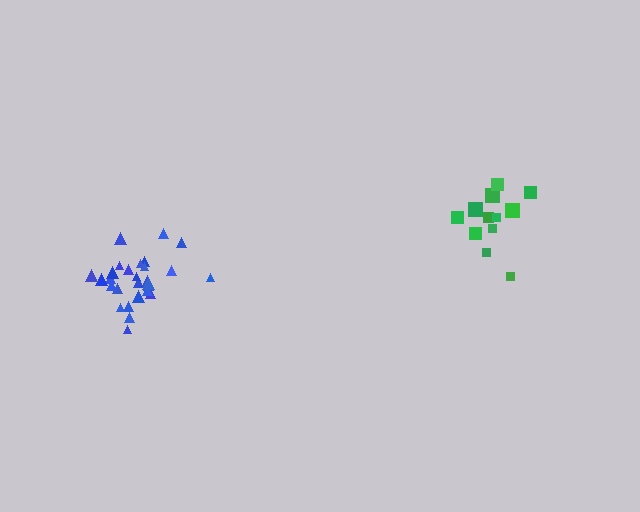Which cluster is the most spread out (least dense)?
Green.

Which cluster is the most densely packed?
Blue.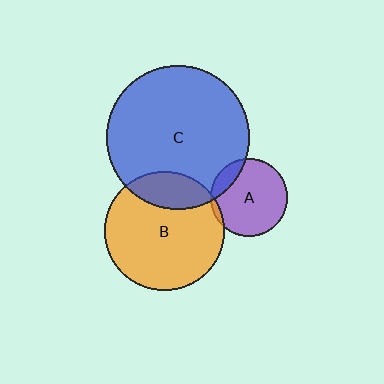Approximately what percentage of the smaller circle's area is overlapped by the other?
Approximately 5%.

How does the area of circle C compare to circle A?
Approximately 3.4 times.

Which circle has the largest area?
Circle C (blue).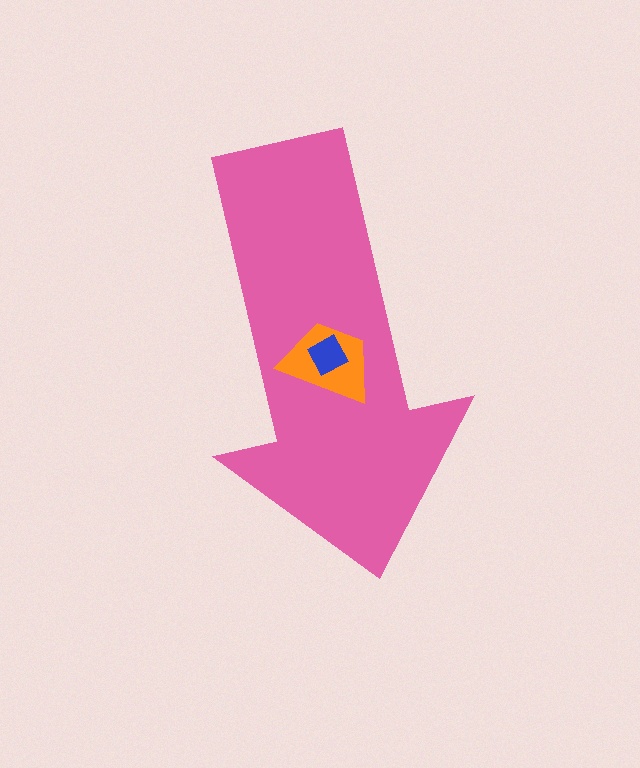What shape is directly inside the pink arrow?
The orange trapezoid.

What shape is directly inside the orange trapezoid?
The blue diamond.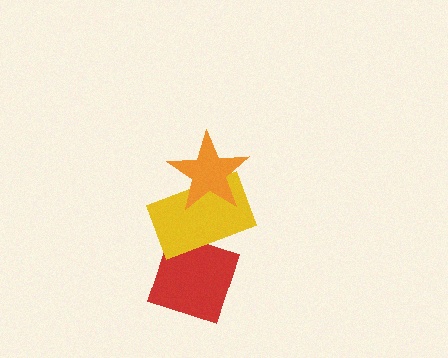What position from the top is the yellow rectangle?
The yellow rectangle is 2nd from the top.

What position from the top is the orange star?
The orange star is 1st from the top.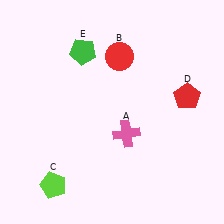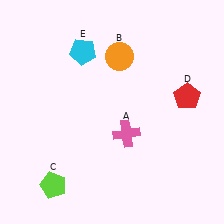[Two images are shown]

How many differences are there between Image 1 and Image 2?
There are 2 differences between the two images.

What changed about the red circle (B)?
In Image 1, B is red. In Image 2, it changed to orange.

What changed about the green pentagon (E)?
In Image 1, E is green. In Image 2, it changed to cyan.